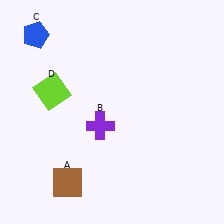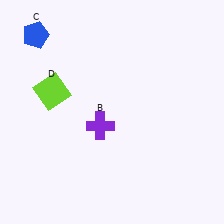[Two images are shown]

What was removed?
The brown square (A) was removed in Image 2.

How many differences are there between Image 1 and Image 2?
There is 1 difference between the two images.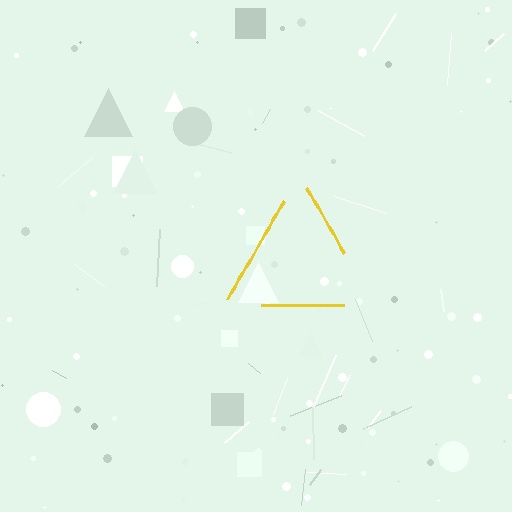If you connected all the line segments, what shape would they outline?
They would outline a triangle.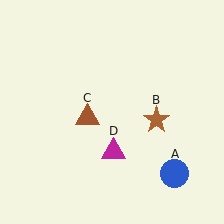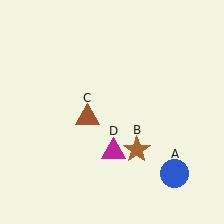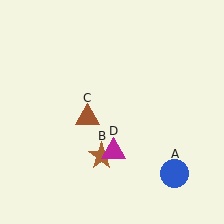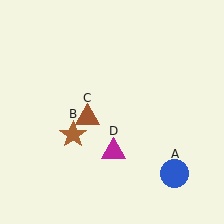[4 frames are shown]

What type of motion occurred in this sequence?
The brown star (object B) rotated clockwise around the center of the scene.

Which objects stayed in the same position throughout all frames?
Blue circle (object A) and brown triangle (object C) and magenta triangle (object D) remained stationary.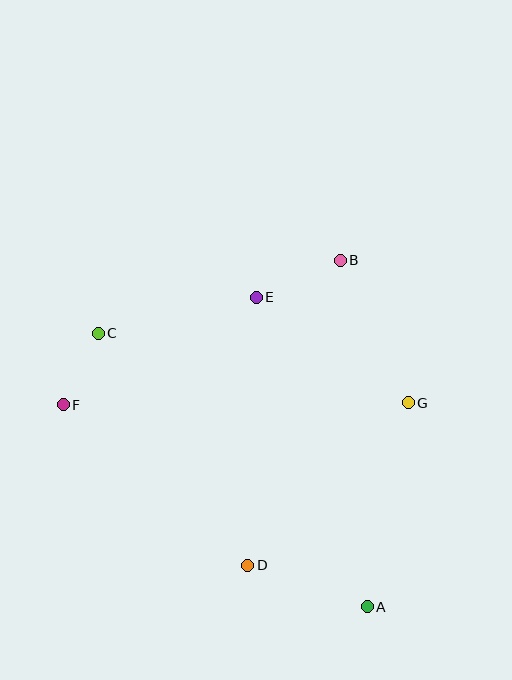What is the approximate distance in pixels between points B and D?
The distance between B and D is approximately 319 pixels.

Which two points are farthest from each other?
Points A and C are farthest from each other.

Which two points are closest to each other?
Points C and F are closest to each other.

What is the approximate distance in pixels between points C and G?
The distance between C and G is approximately 317 pixels.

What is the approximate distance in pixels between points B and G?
The distance between B and G is approximately 158 pixels.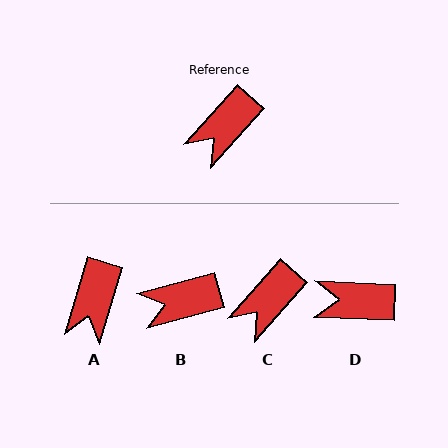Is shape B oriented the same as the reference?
No, it is off by about 33 degrees.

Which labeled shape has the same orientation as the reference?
C.